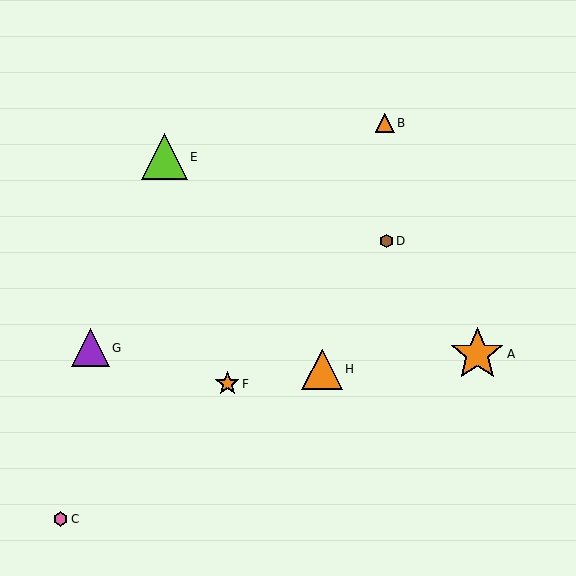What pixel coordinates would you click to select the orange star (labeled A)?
Click at (477, 354) to select the orange star A.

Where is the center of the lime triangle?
The center of the lime triangle is at (164, 157).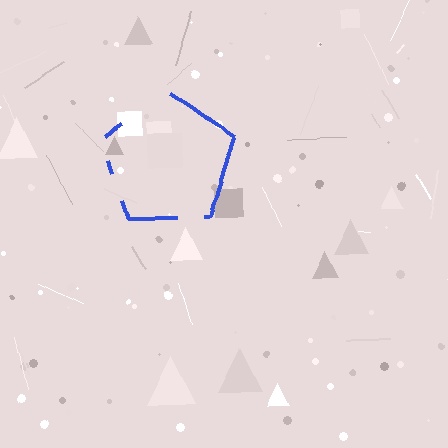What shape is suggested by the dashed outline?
The dashed outline suggests a pentagon.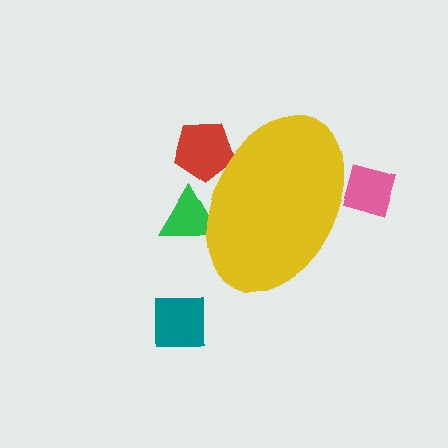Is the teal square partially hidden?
No, the teal square is fully visible.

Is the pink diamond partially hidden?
Yes, the pink diamond is partially hidden behind the yellow ellipse.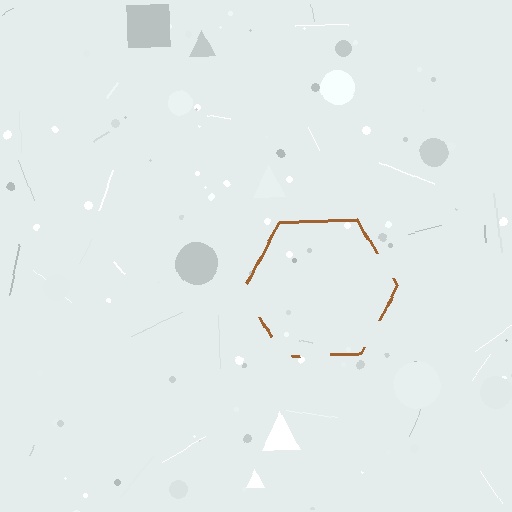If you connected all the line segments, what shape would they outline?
They would outline a hexagon.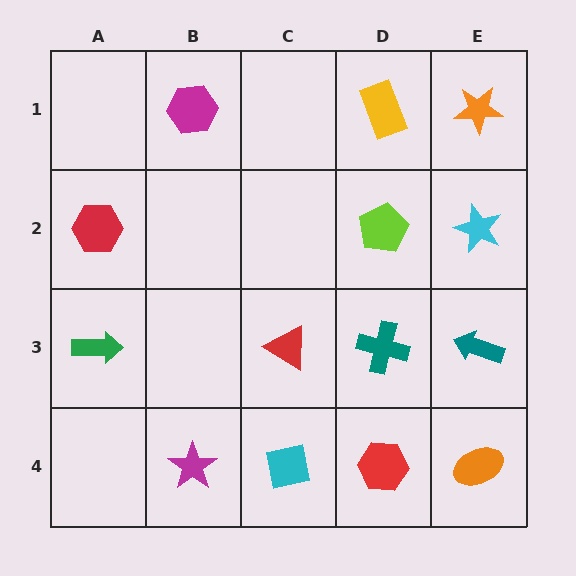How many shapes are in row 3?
4 shapes.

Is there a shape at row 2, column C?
No, that cell is empty.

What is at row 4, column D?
A red hexagon.